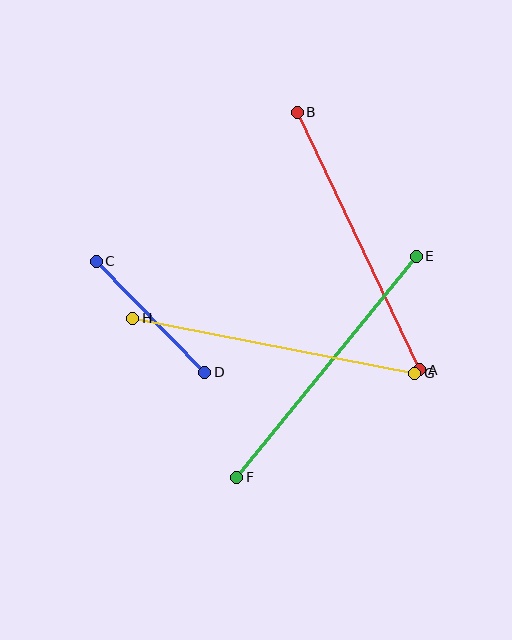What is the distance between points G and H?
The distance is approximately 288 pixels.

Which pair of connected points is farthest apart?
Points G and H are farthest apart.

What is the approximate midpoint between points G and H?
The midpoint is at approximately (274, 346) pixels.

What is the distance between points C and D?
The distance is approximately 155 pixels.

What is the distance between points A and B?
The distance is approximately 285 pixels.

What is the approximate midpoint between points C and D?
The midpoint is at approximately (150, 317) pixels.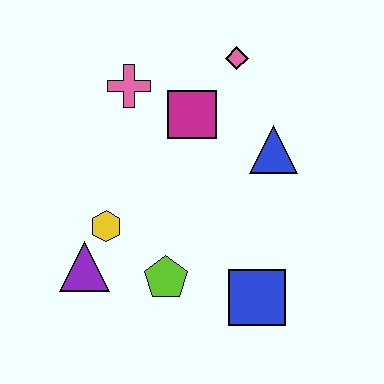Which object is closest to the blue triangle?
The magenta square is closest to the blue triangle.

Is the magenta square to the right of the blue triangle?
No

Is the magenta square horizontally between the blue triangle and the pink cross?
Yes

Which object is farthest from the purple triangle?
The pink diamond is farthest from the purple triangle.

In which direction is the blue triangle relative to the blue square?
The blue triangle is above the blue square.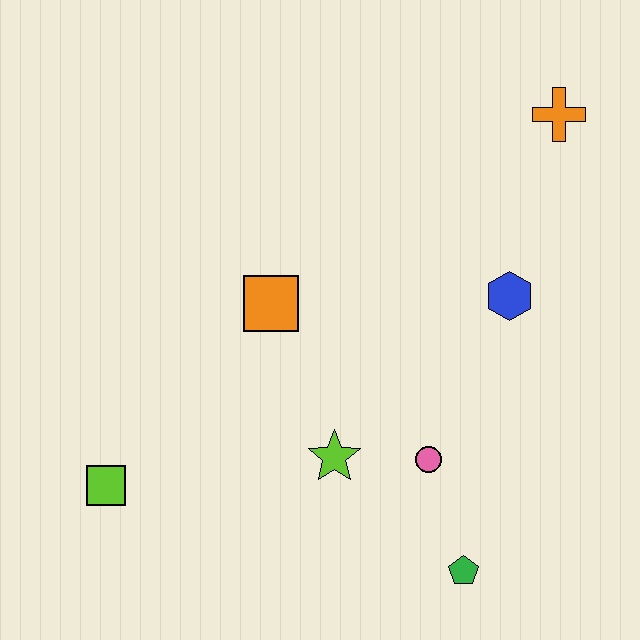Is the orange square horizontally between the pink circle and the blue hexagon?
No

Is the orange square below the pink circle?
No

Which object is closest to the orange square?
The lime star is closest to the orange square.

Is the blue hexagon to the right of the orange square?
Yes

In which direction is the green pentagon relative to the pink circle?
The green pentagon is below the pink circle.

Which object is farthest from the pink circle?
The orange cross is farthest from the pink circle.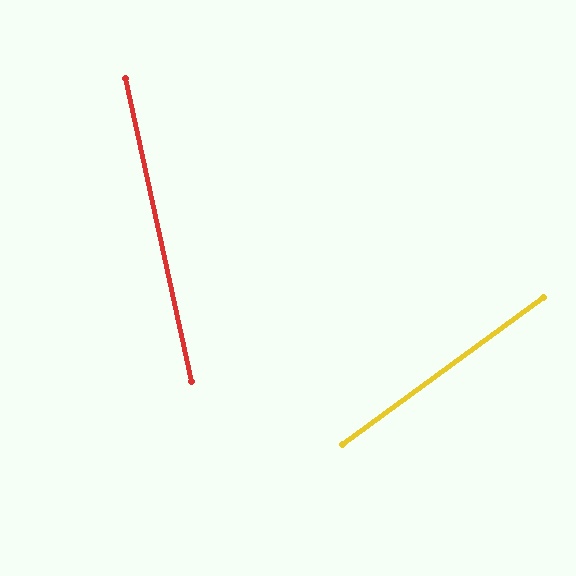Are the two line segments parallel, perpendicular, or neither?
Neither parallel nor perpendicular — they differ by about 66°.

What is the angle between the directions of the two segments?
Approximately 66 degrees.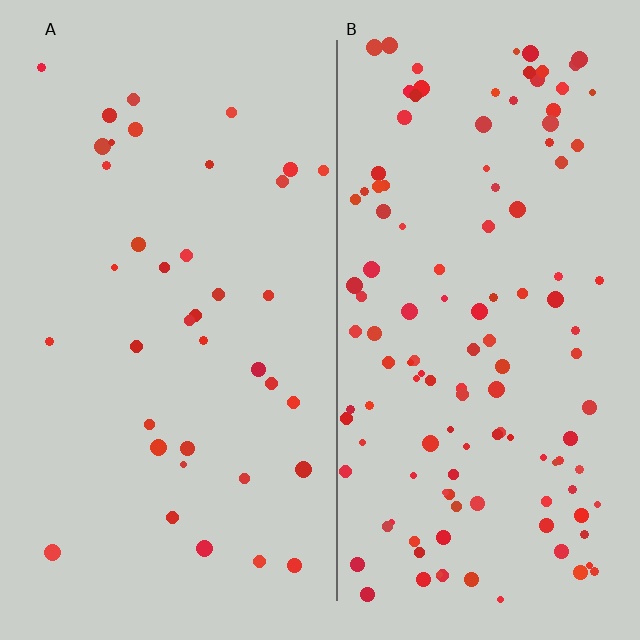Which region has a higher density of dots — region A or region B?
B (the right).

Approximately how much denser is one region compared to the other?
Approximately 3.4× — region B over region A.